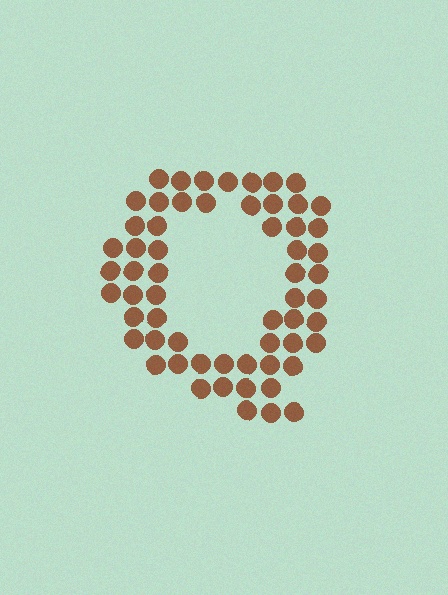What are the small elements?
The small elements are circles.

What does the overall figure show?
The overall figure shows the letter Q.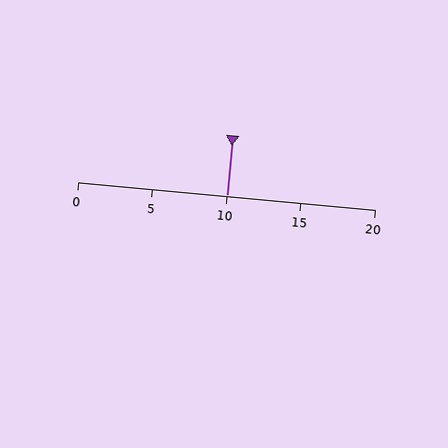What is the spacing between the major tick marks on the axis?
The major ticks are spaced 5 apart.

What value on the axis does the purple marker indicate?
The marker indicates approximately 10.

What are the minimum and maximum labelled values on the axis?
The axis runs from 0 to 20.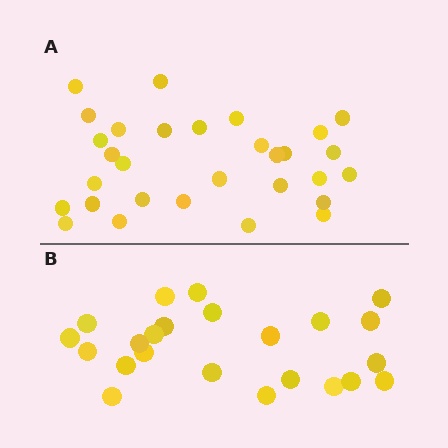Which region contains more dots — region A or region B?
Region A (the top region) has more dots.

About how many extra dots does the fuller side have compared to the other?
Region A has roughly 8 or so more dots than region B.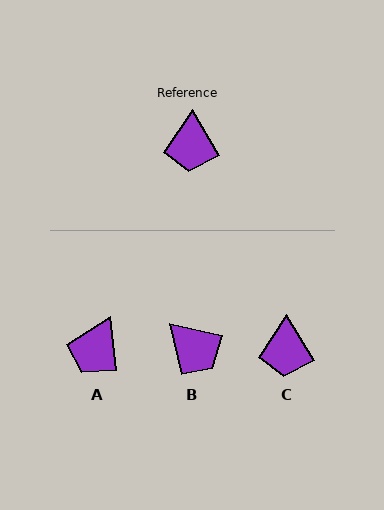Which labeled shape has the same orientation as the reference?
C.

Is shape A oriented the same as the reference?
No, it is off by about 24 degrees.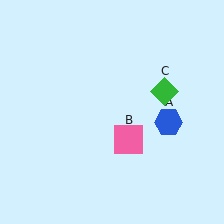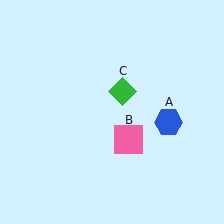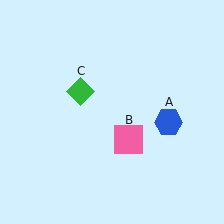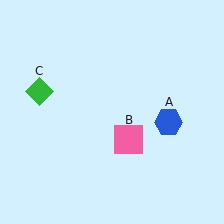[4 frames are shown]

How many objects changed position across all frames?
1 object changed position: green diamond (object C).